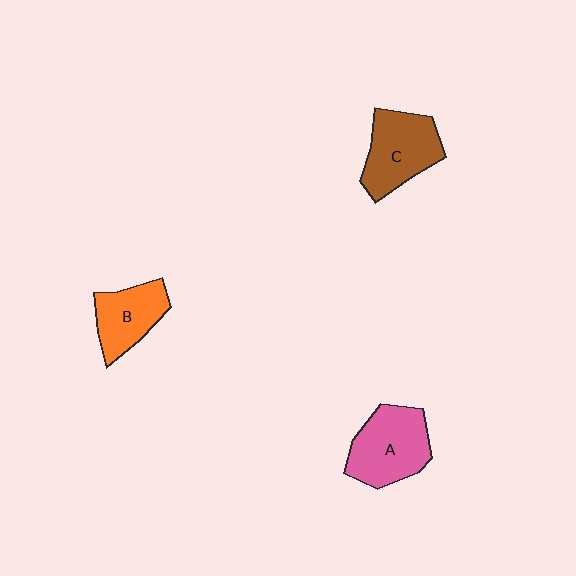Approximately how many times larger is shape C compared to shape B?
Approximately 1.2 times.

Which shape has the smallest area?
Shape B (orange).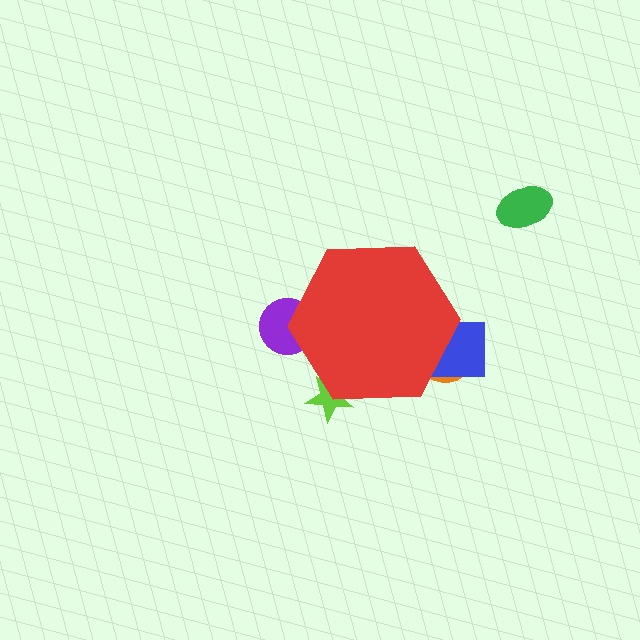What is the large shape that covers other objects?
A red hexagon.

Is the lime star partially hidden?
Yes, the lime star is partially hidden behind the red hexagon.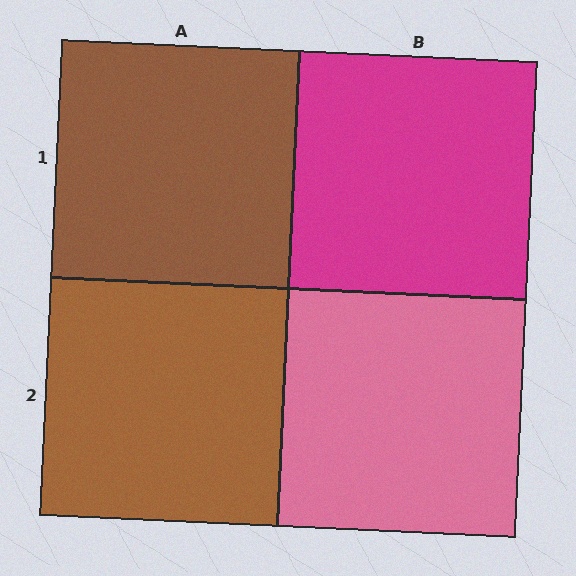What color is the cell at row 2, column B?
Pink.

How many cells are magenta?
1 cell is magenta.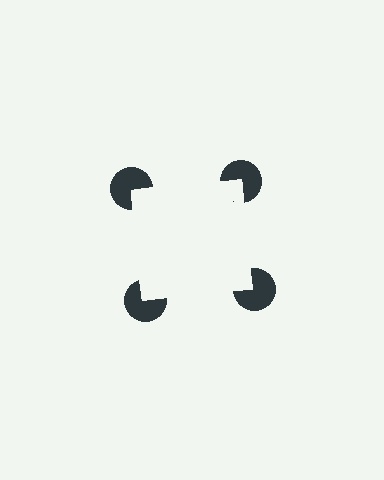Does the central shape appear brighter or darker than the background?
It typically appears slightly brighter than the background, even though no actual brightness change is drawn.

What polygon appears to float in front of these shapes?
An illusory square — its edges are inferred from the aligned wedge cuts in the pac-man discs, not physically drawn.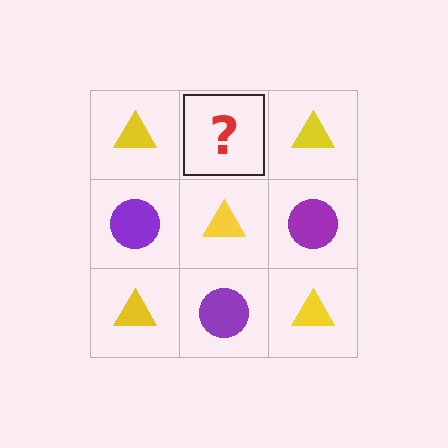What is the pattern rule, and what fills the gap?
The rule is that it alternates yellow triangle and purple circle in a checkerboard pattern. The gap should be filled with a purple circle.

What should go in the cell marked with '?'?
The missing cell should contain a purple circle.